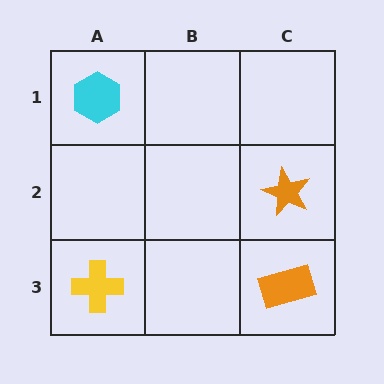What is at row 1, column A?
A cyan hexagon.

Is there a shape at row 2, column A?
No, that cell is empty.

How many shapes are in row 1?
1 shape.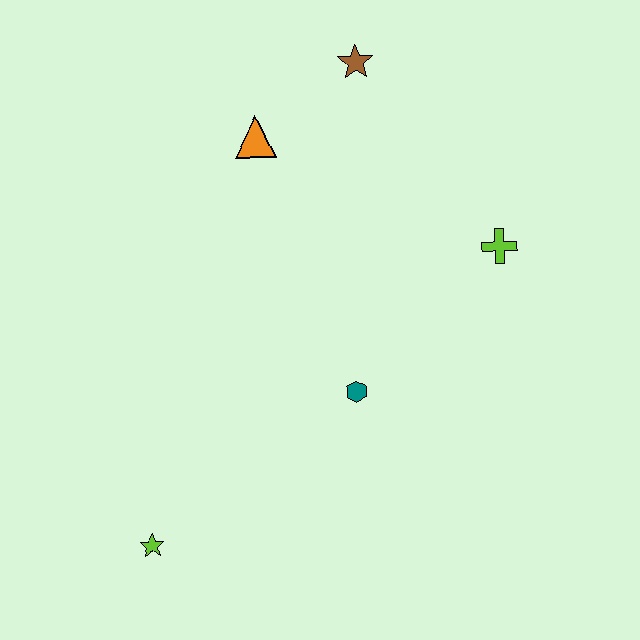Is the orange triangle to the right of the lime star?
Yes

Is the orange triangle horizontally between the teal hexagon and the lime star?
Yes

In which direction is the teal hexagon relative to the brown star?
The teal hexagon is below the brown star.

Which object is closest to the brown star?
The orange triangle is closest to the brown star.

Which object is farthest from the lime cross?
The lime star is farthest from the lime cross.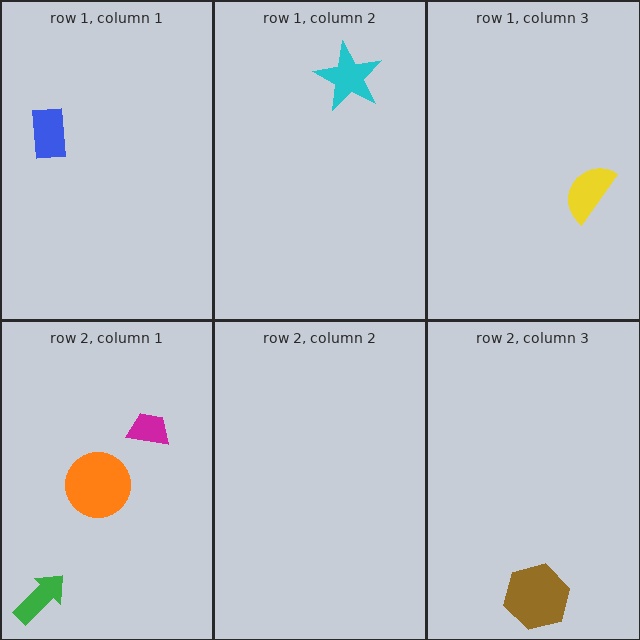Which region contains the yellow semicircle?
The row 1, column 3 region.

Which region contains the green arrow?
The row 2, column 1 region.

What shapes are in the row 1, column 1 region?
The blue rectangle.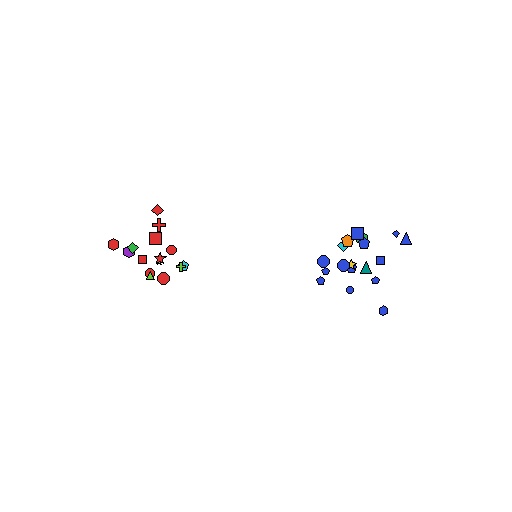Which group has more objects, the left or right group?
The right group.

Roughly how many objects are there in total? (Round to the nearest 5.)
Roughly 35 objects in total.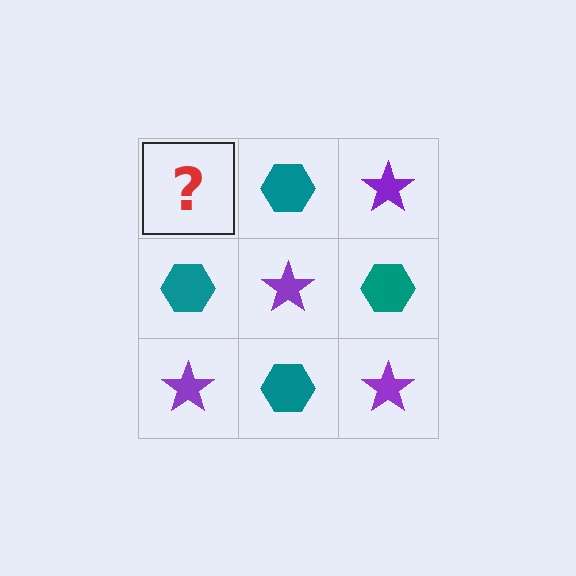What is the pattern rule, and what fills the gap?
The rule is that it alternates purple star and teal hexagon in a checkerboard pattern. The gap should be filled with a purple star.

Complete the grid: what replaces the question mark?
The question mark should be replaced with a purple star.